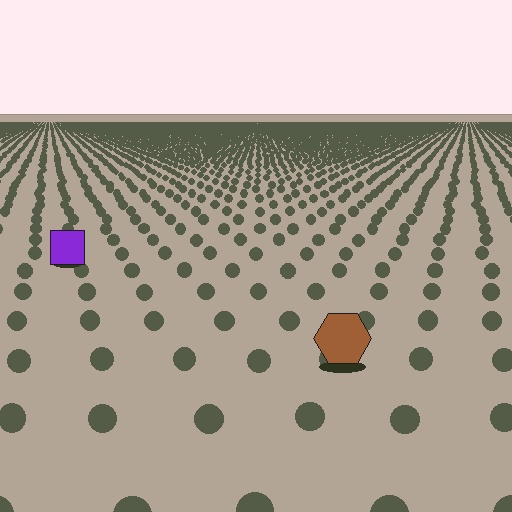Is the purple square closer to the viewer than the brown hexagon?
No. The brown hexagon is closer — you can tell from the texture gradient: the ground texture is coarser near it.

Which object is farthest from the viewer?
The purple square is farthest from the viewer. It appears smaller and the ground texture around it is denser.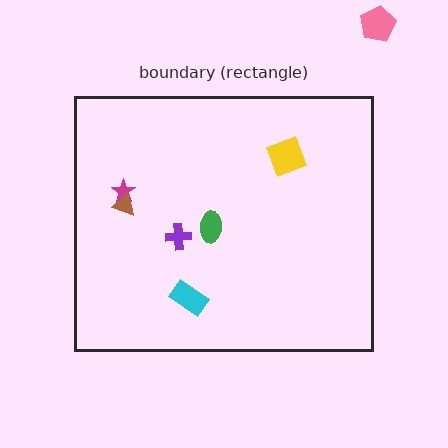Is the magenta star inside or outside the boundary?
Inside.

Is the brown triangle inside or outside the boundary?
Inside.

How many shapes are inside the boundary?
6 inside, 1 outside.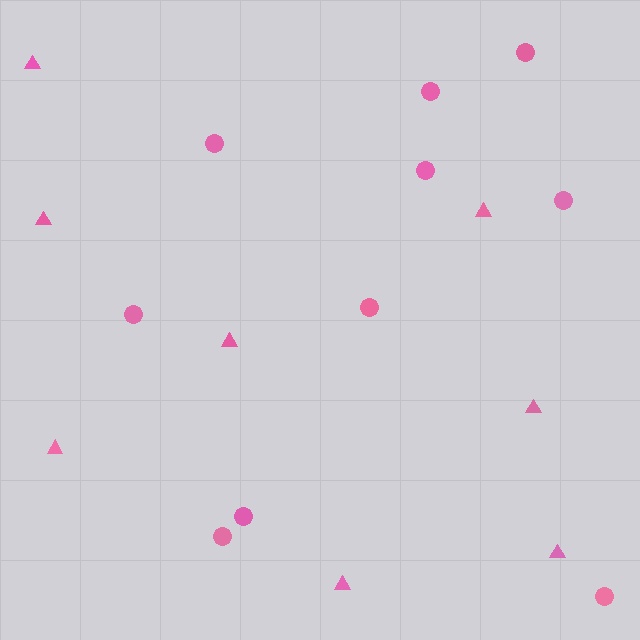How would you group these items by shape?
There are 2 groups: one group of triangles (8) and one group of circles (10).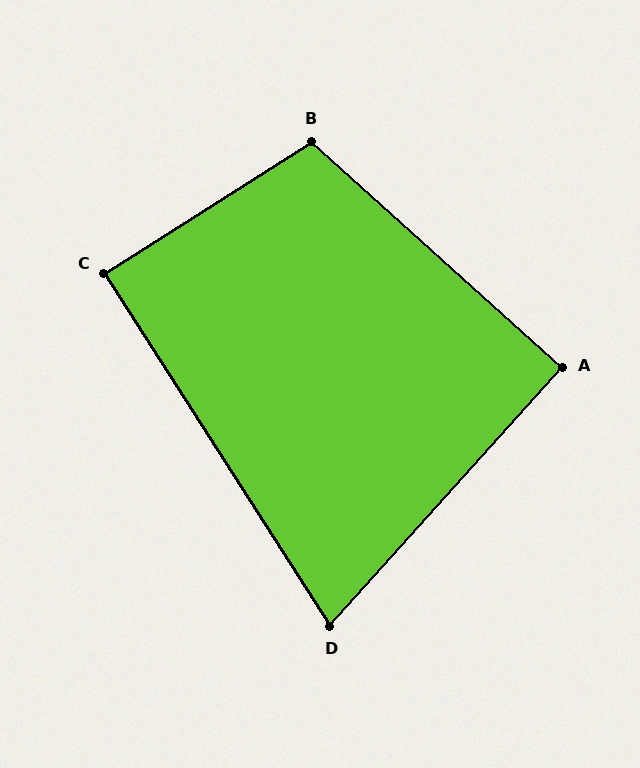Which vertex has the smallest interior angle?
D, at approximately 75 degrees.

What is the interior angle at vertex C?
Approximately 90 degrees (approximately right).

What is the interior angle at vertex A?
Approximately 90 degrees (approximately right).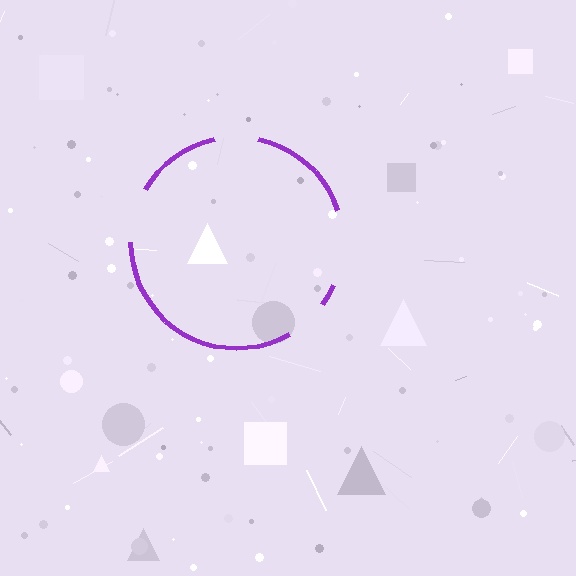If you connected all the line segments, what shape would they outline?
They would outline a circle.